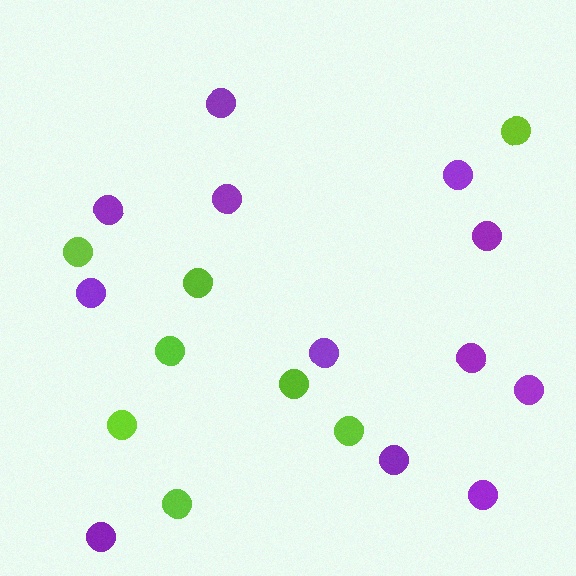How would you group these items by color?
There are 2 groups: one group of purple circles (12) and one group of lime circles (8).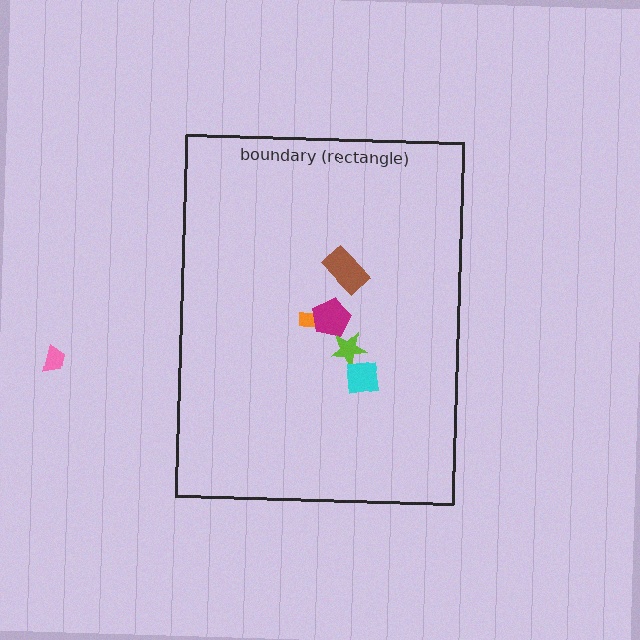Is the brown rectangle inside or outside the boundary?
Inside.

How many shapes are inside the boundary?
5 inside, 1 outside.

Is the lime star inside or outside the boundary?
Inside.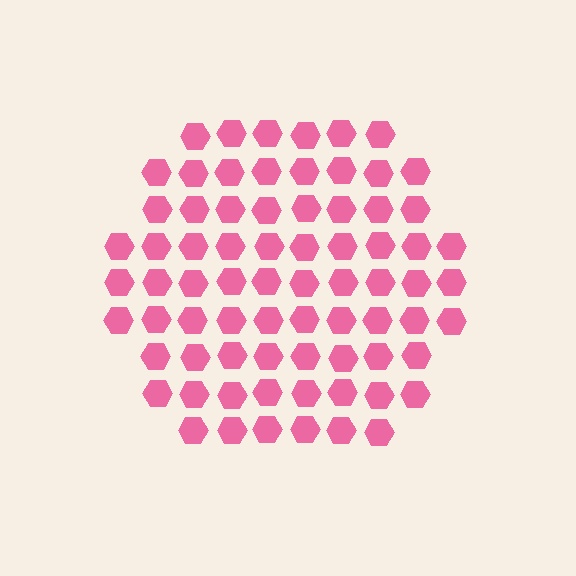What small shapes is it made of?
It is made of small hexagons.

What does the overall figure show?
The overall figure shows a hexagon.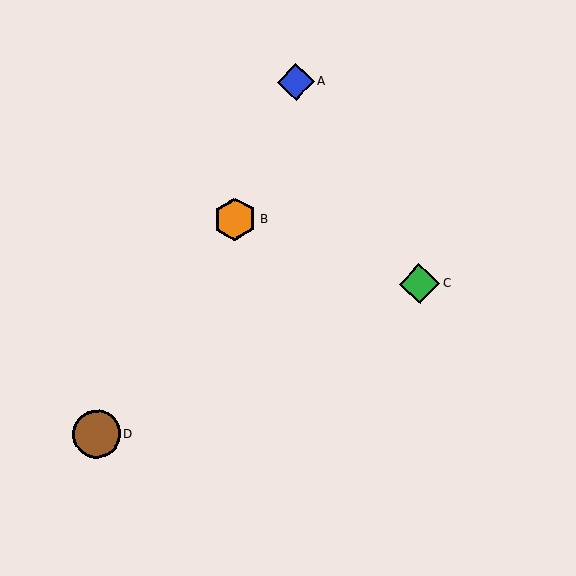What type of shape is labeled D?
Shape D is a brown circle.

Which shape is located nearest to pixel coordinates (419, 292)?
The green diamond (labeled C) at (420, 284) is nearest to that location.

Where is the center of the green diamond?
The center of the green diamond is at (420, 284).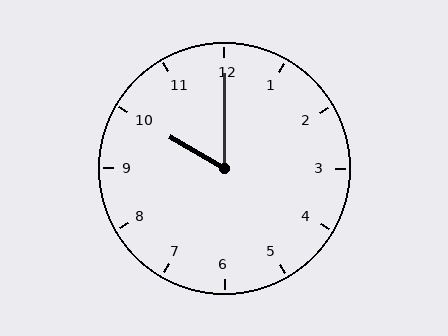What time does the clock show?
10:00.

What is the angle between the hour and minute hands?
Approximately 60 degrees.